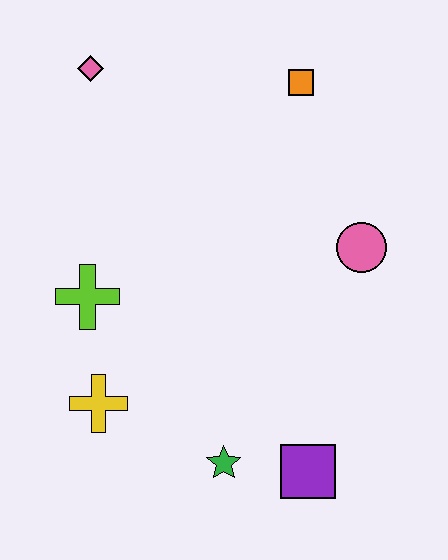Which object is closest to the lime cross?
The yellow cross is closest to the lime cross.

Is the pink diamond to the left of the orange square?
Yes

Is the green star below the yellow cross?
Yes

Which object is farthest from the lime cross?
The orange square is farthest from the lime cross.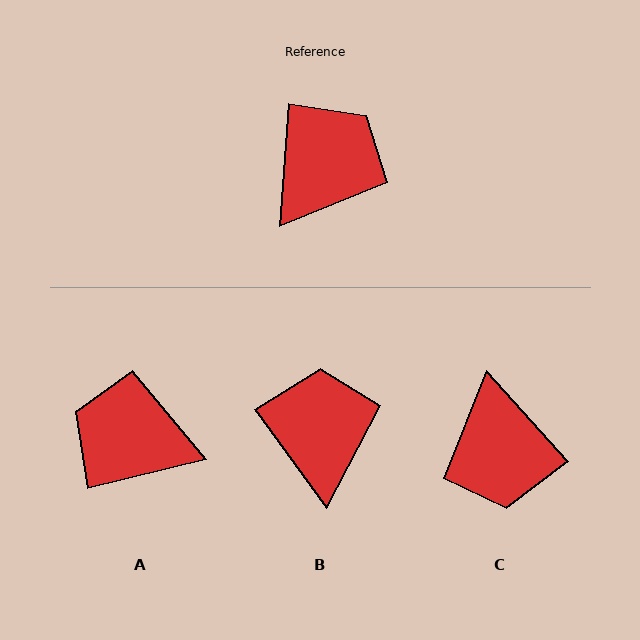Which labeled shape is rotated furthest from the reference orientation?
C, about 134 degrees away.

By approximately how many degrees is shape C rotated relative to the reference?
Approximately 134 degrees clockwise.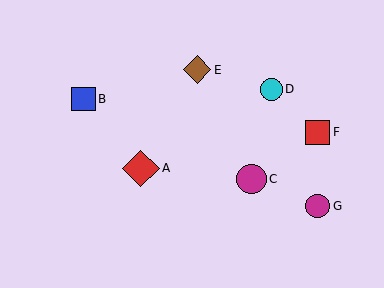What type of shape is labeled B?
Shape B is a blue square.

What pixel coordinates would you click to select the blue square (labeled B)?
Click at (83, 99) to select the blue square B.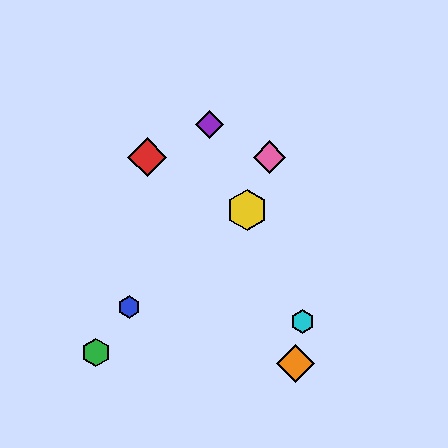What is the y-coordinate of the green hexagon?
The green hexagon is at y≈353.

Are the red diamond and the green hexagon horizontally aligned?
No, the red diamond is at y≈157 and the green hexagon is at y≈353.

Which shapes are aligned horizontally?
The red diamond, the pink diamond are aligned horizontally.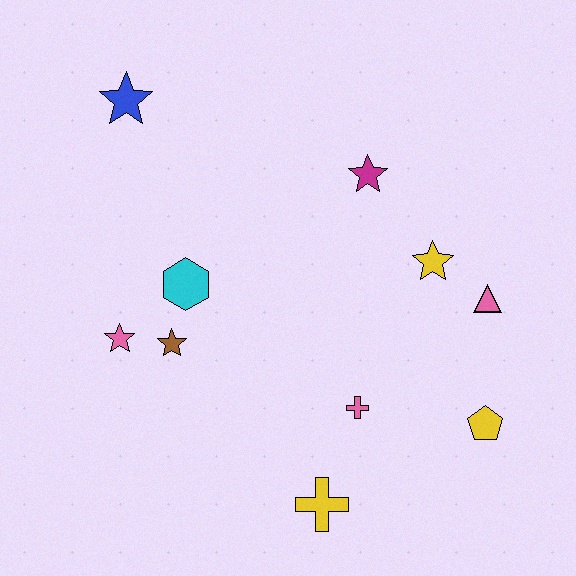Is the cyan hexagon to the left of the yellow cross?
Yes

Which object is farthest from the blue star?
The yellow pentagon is farthest from the blue star.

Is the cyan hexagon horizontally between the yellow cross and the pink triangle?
No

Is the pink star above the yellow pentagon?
Yes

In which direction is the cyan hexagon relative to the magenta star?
The cyan hexagon is to the left of the magenta star.